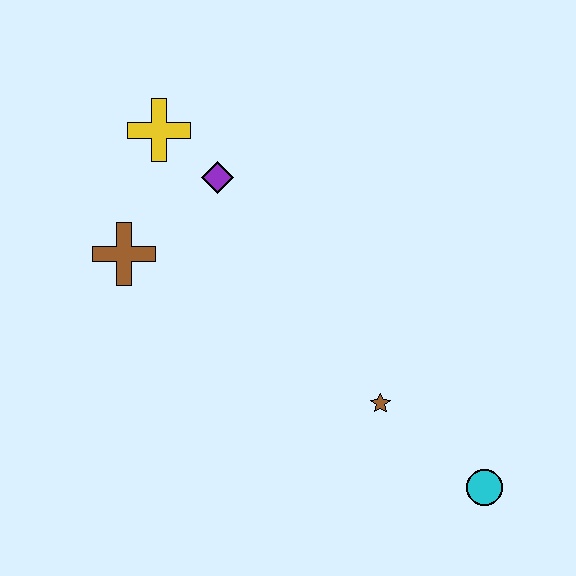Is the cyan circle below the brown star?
Yes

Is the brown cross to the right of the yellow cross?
No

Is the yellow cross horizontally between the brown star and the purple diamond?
No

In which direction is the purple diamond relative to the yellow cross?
The purple diamond is to the right of the yellow cross.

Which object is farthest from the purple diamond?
The cyan circle is farthest from the purple diamond.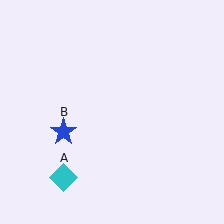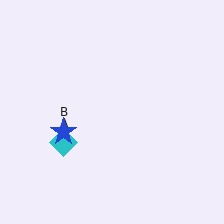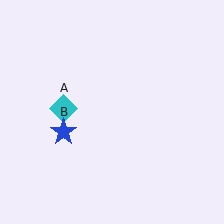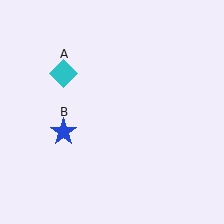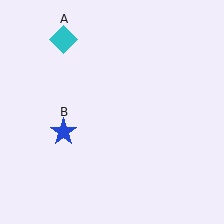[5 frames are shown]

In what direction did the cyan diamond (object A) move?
The cyan diamond (object A) moved up.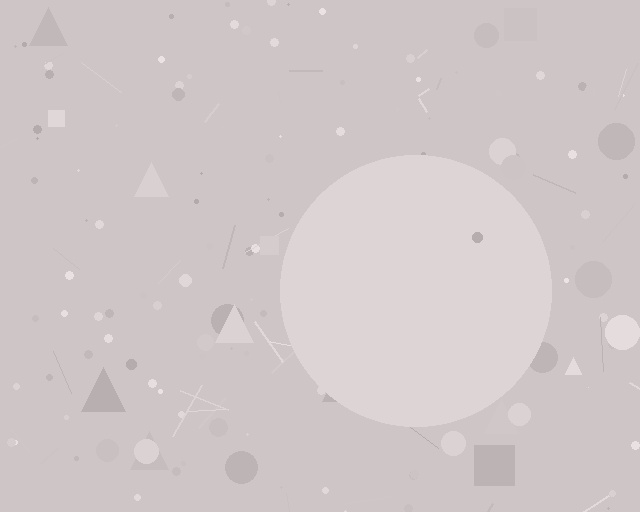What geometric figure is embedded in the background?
A circle is embedded in the background.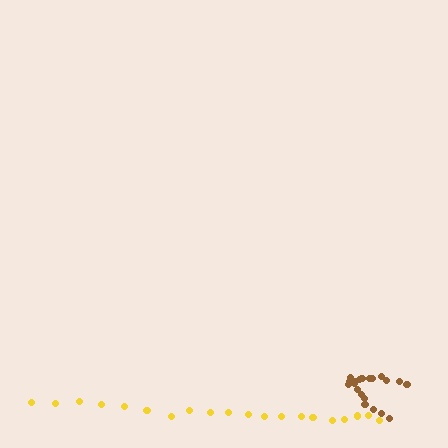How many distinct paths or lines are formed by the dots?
There are 2 distinct paths.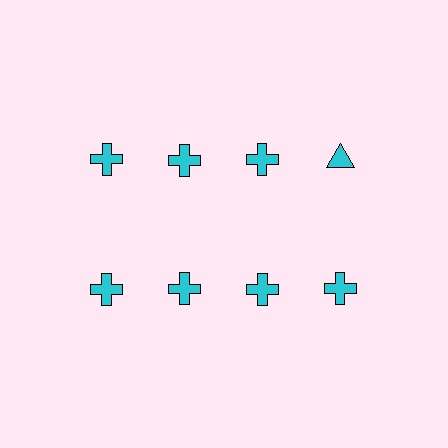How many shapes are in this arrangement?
There are 8 shapes arranged in a grid pattern.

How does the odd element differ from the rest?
It has a different shape: triangle instead of cross.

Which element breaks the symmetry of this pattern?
The cyan triangle in the top row, second from right column breaks the symmetry. All other shapes are cyan crosses.